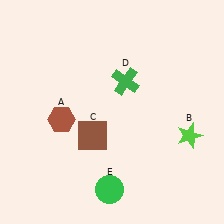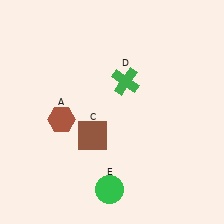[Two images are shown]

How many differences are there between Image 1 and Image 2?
There is 1 difference between the two images.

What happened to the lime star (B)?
The lime star (B) was removed in Image 2. It was in the bottom-right area of Image 1.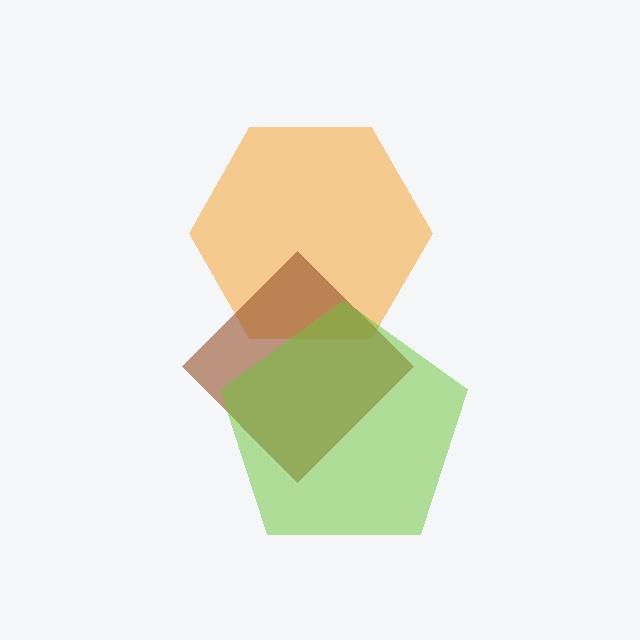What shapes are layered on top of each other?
The layered shapes are: an orange hexagon, a brown diamond, a lime pentagon.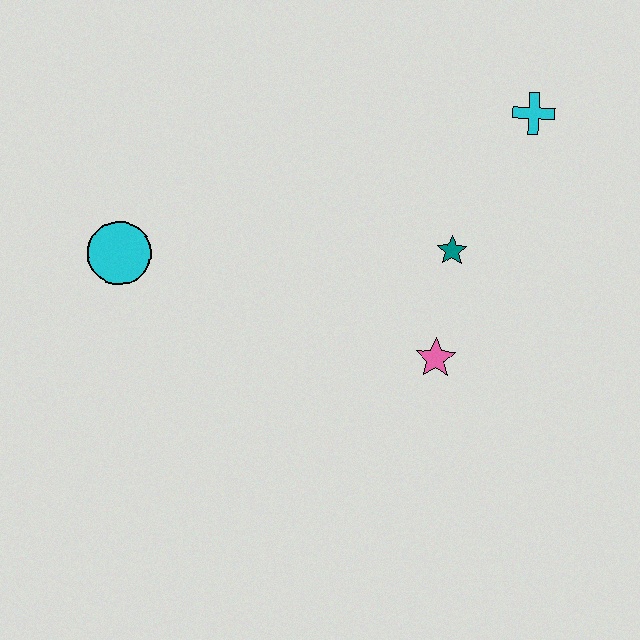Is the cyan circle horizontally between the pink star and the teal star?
No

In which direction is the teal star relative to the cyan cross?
The teal star is below the cyan cross.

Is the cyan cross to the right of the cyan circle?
Yes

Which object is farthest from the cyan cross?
The cyan circle is farthest from the cyan cross.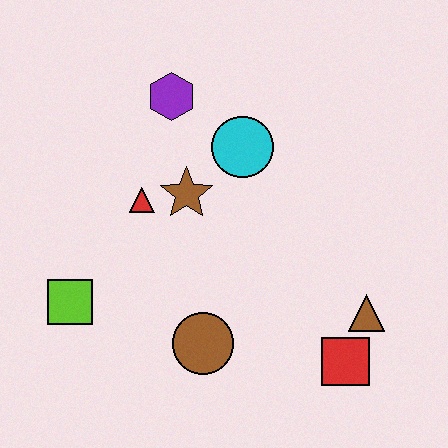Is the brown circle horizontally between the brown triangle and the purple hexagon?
Yes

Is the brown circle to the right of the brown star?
Yes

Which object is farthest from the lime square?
The brown triangle is farthest from the lime square.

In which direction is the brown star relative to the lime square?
The brown star is to the right of the lime square.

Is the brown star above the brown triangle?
Yes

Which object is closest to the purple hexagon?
The cyan circle is closest to the purple hexagon.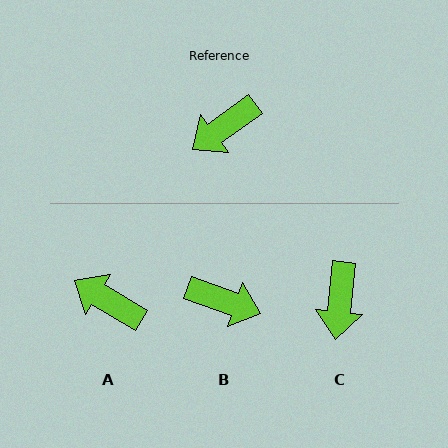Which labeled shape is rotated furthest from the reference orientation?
B, about 125 degrees away.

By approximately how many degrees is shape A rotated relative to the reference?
Approximately 67 degrees clockwise.